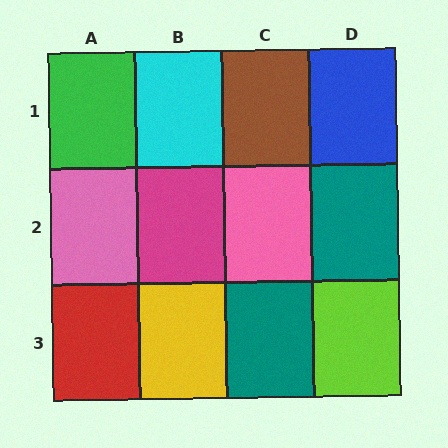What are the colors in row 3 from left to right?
Red, yellow, teal, lime.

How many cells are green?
1 cell is green.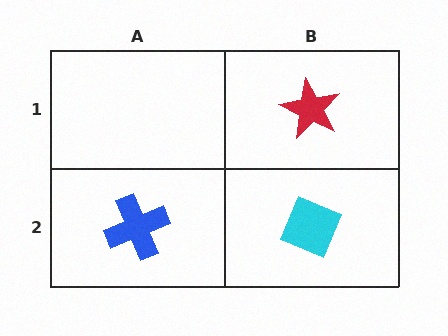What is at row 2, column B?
A cyan diamond.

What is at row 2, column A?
A blue cross.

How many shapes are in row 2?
2 shapes.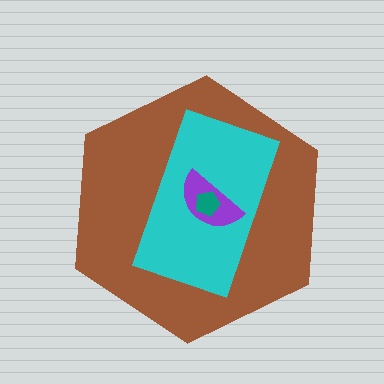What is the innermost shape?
The teal pentagon.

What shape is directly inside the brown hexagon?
The cyan rectangle.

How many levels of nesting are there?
4.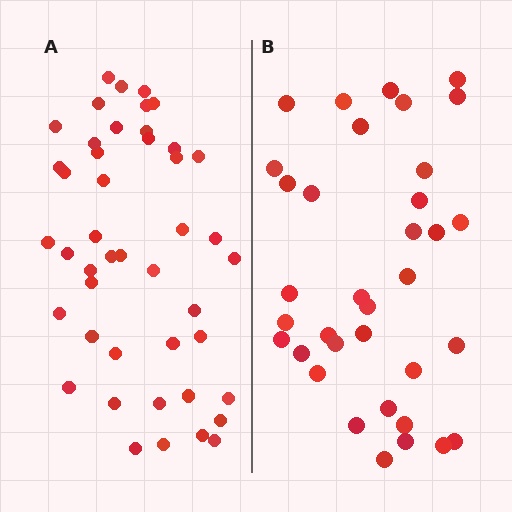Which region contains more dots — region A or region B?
Region A (the left region) has more dots.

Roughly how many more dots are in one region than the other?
Region A has roughly 10 or so more dots than region B.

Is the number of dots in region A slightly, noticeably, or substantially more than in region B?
Region A has noticeably more, but not dramatically so. The ratio is roughly 1.3 to 1.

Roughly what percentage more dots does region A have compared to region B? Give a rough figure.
About 30% more.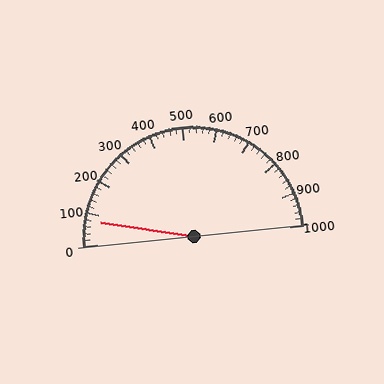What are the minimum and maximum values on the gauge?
The gauge ranges from 0 to 1000.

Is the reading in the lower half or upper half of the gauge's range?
The reading is in the lower half of the range (0 to 1000).